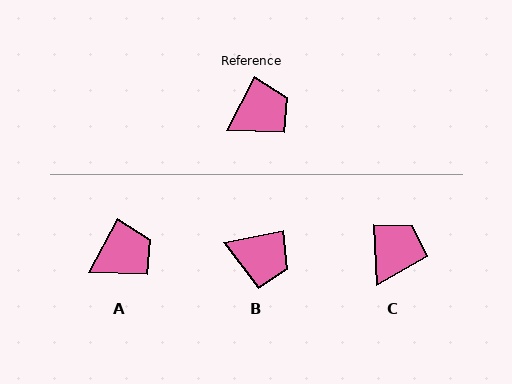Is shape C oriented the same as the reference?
No, it is off by about 30 degrees.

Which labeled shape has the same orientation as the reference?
A.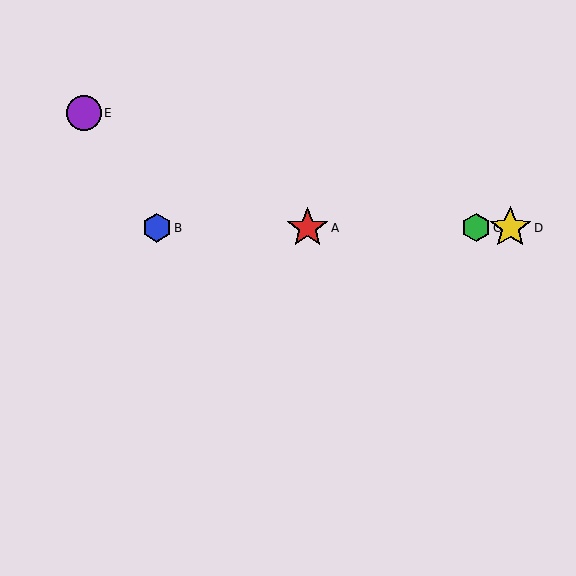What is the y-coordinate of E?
Object E is at y≈113.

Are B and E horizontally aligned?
No, B is at y≈228 and E is at y≈113.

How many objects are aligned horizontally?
4 objects (A, B, C, D) are aligned horizontally.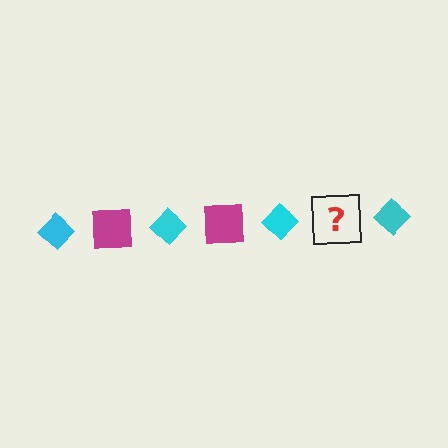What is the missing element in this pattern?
The missing element is a magenta square.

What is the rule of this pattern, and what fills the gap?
The rule is that the pattern alternates between cyan diamond and magenta square. The gap should be filled with a magenta square.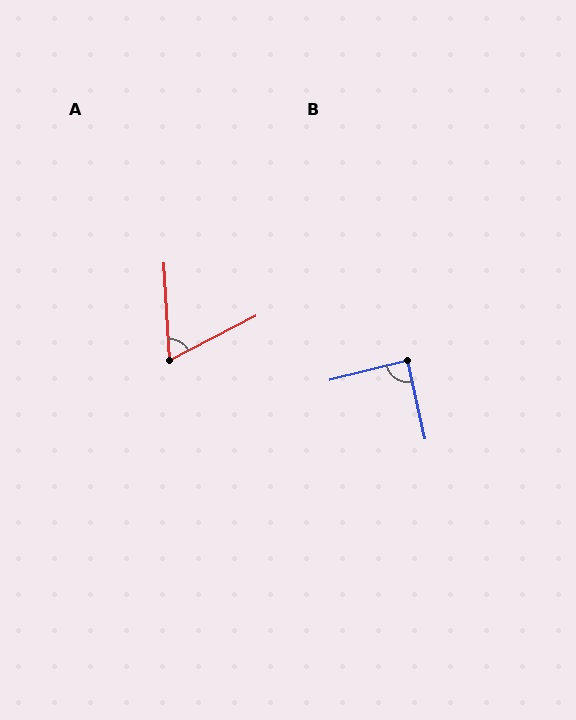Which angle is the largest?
B, at approximately 89 degrees.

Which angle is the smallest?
A, at approximately 66 degrees.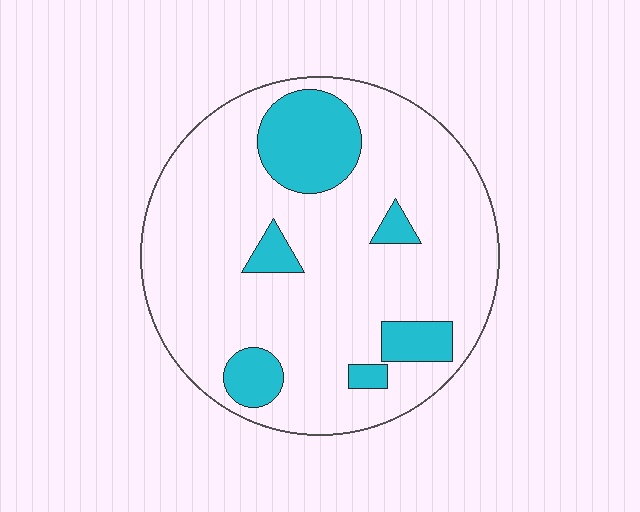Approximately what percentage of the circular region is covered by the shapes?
Approximately 20%.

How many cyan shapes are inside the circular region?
6.